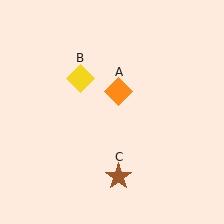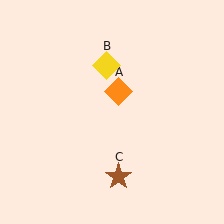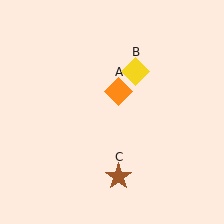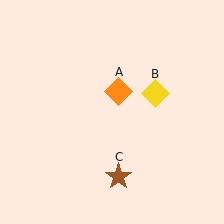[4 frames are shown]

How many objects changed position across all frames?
1 object changed position: yellow diamond (object B).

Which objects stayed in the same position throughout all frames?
Orange diamond (object A) and brown star (object C) remained stationary.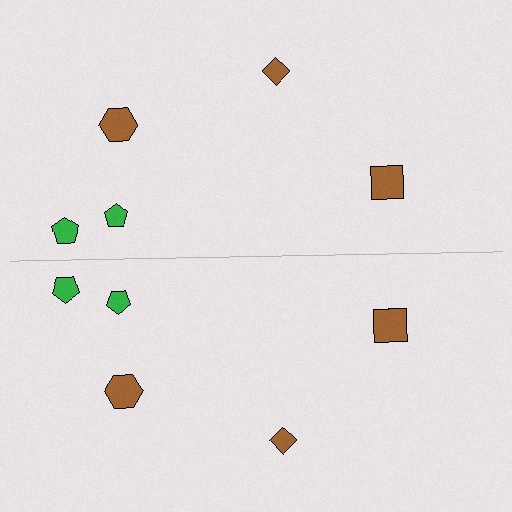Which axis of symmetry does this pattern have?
The pattern has a horizontal axis of symmetry running through the center of the image.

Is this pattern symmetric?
Yes, this pattern has bilateral (reflection) symmetry.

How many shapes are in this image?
There are 10 shapes in this image.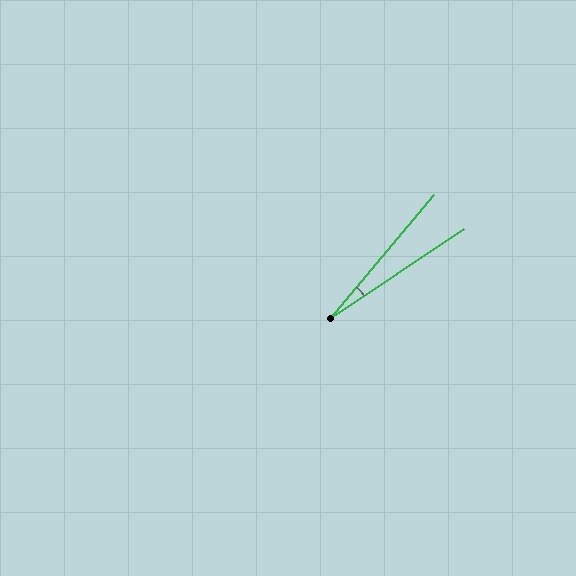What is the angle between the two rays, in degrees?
Approximately 16 degrees.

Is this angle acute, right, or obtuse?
It is acute.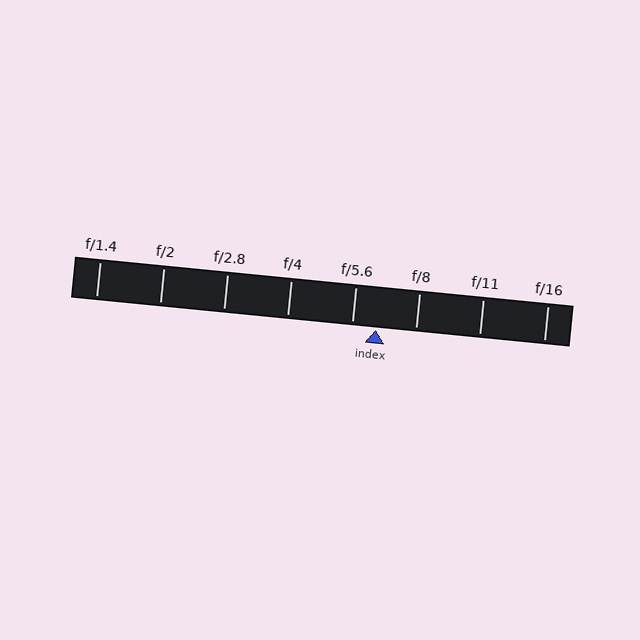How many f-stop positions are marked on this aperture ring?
There are 8 f-stop positions marked.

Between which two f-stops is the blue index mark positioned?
The index mark is between f/5.6 and f/8.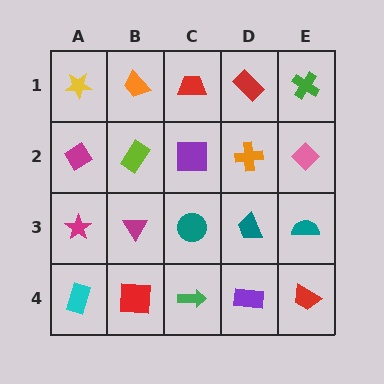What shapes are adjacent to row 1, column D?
An orange cross (row 2, column D), a red trapezoid (row 1, column C), a green cross (row 1, column E).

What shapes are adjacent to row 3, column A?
A magenta diamond (row 2, column A), a cyan rectangle (row 4, column A), a magenta triangle (row 3, column B).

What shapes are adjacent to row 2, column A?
A yellow star (row 1, column A), a magenta star (row 3, column A), a lime rectangle (row 2, column B).